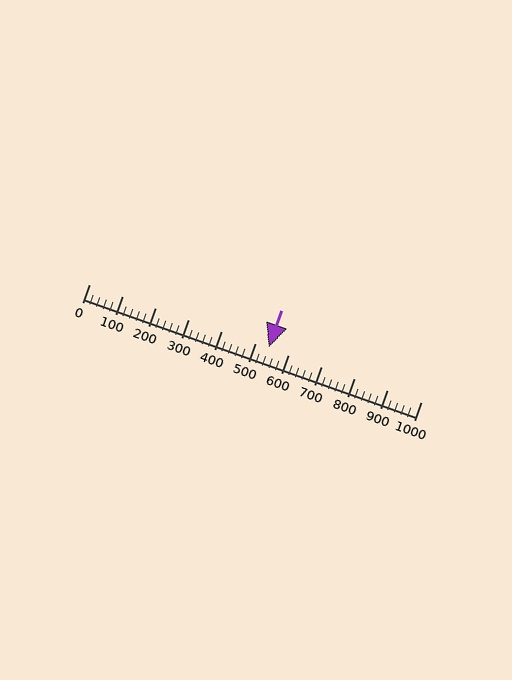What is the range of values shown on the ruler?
The ruler shows values from 0 to 1000.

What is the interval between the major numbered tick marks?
The major tick marks are spaced 100 units apart.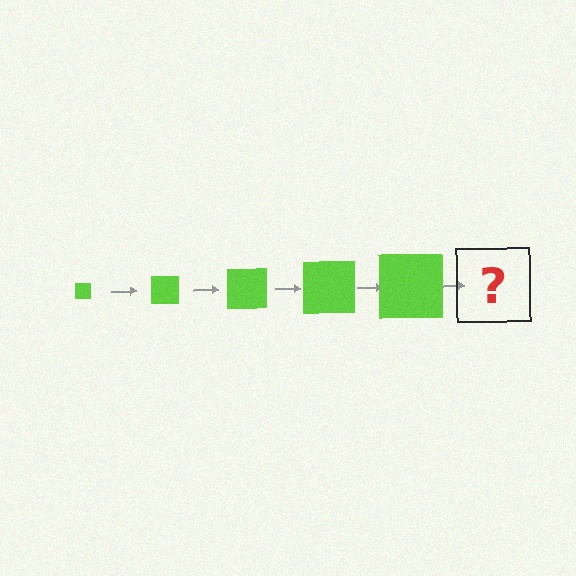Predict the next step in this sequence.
The next step is a lime square, larger than the previous one.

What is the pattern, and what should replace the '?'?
The pattern is that the square gets progressively larger each step. The '?' should be a lime square, larger than the previous one.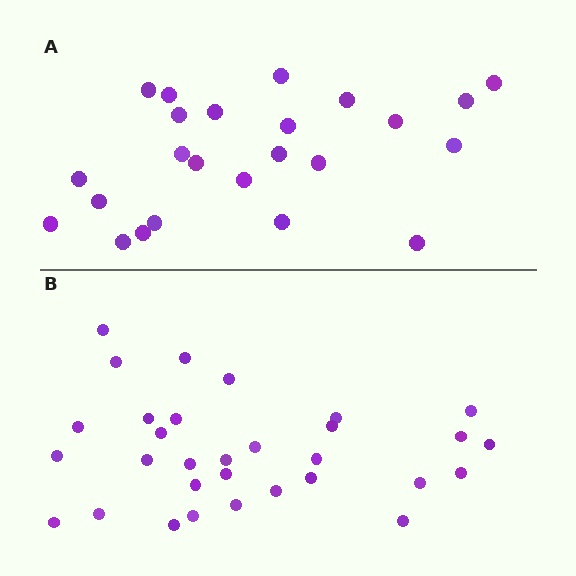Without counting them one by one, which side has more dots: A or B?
Region B (the bottom region) has more dots.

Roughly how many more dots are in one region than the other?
Region B has roughly 8 or so more dots than region A.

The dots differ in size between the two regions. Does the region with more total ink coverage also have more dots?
No. Region A has more total ink coverage because its dots are larger, but region B actually contains more individual dots. Total area can be misleading — the number of items is what matters here.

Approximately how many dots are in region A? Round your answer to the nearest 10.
About 20 dots. (The exact count is 24, which rounds to 20.)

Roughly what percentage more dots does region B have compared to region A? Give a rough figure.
About 30% more.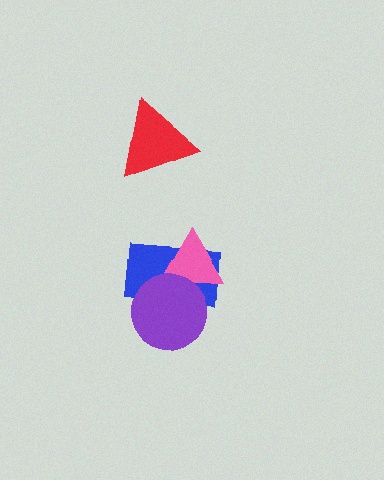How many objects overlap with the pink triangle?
2 objects overlap with the pink triangle.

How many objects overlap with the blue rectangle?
2 objects overlap with the blue rectangle.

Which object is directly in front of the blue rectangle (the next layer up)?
The pink triangle is directly in front of the blue rectangle.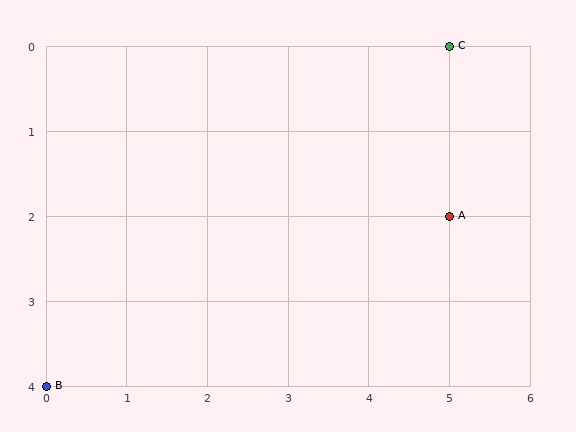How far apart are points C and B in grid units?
Points C and B are 5 columns and 4 rows apart (about 6.4 grid units diagonally).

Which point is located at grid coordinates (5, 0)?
Point C is at (5, 0).